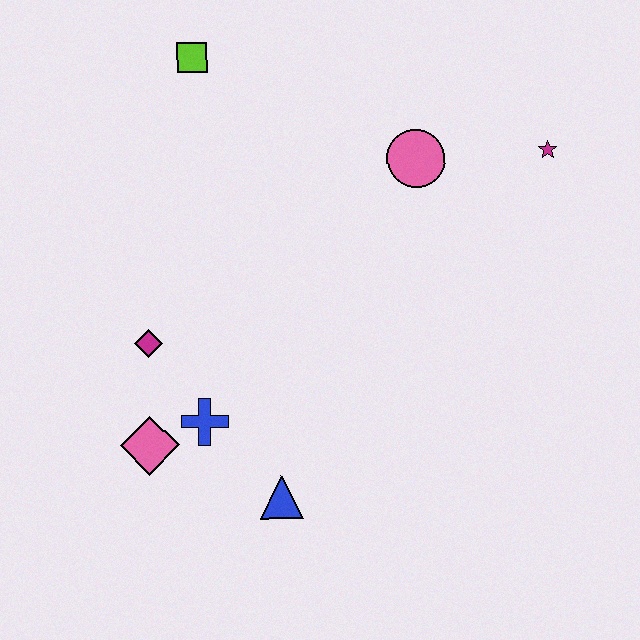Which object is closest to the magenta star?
The pink circle is closest to the magenta star.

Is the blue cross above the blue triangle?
Yes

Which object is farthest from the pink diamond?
The magenta star is farthest from the pink diamond.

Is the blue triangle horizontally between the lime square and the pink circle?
Yes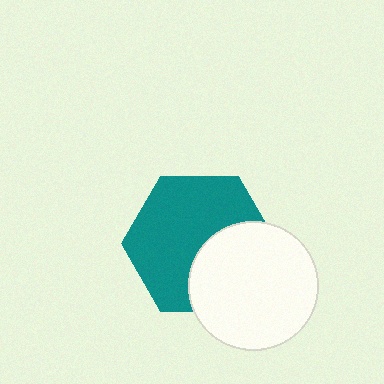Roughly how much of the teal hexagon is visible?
About half of it is visible (roughly 64%).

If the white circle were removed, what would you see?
You would see the complete teal hexagon.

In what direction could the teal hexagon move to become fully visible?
The teal hexagon could move toward the upper-left. That would shift it out from behind the white circle entirely.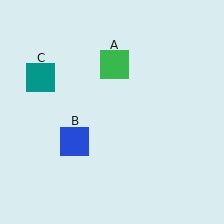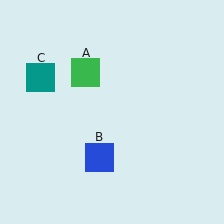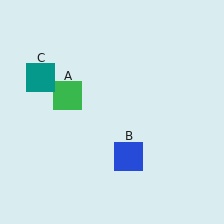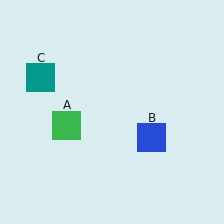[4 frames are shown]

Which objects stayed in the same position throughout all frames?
Teal square (object C) remained stationary.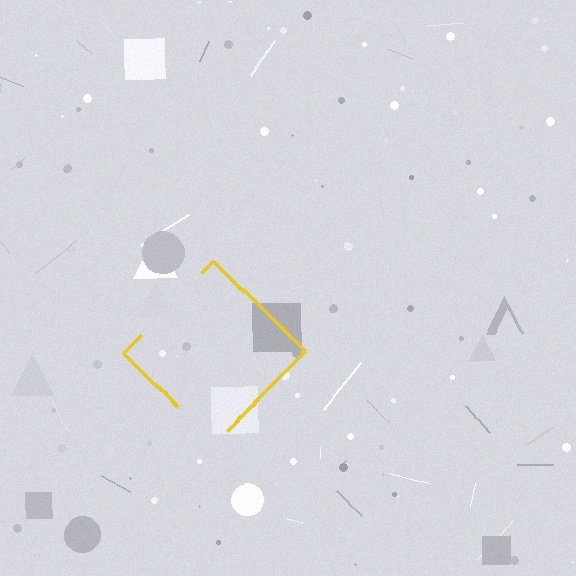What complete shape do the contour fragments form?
The contour fragments form a diamond.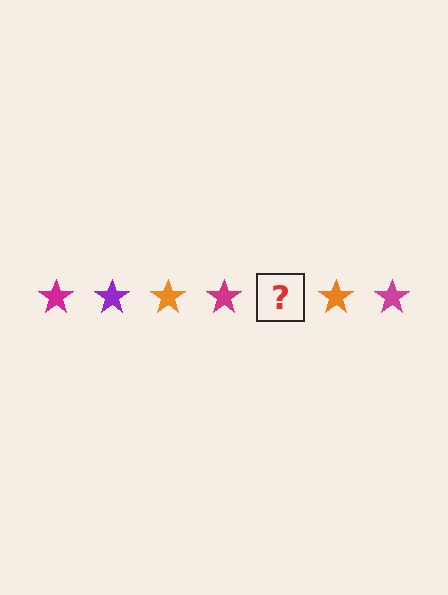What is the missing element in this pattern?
The missing element is a purple star.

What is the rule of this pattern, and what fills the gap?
The rule is that the pattern cycles through magenta, purple, orange stars. The gap should be filled with a purple star.